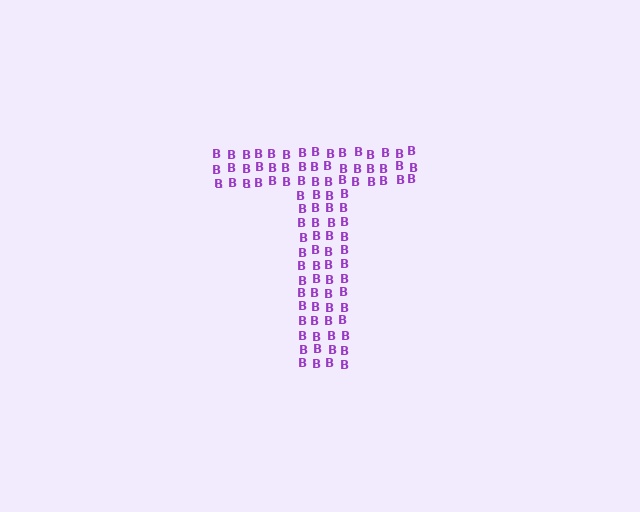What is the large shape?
The large shape is the letter T.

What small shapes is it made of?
It is made of small letter B's.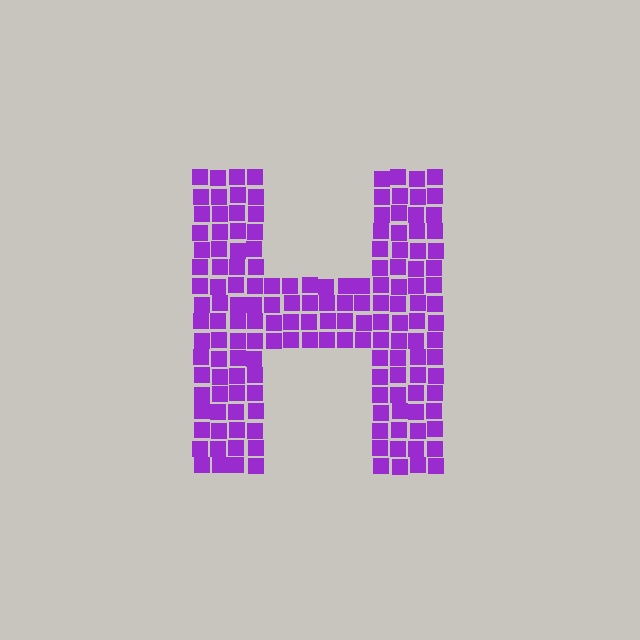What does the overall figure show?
The overall figure shows the letter H.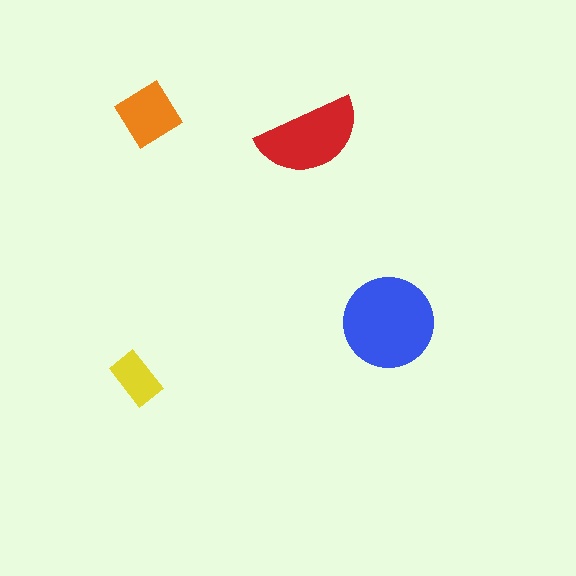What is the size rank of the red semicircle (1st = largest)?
2nd.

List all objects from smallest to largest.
The yellow rectangle, the orange diamond, the red semicircle, the blue circle.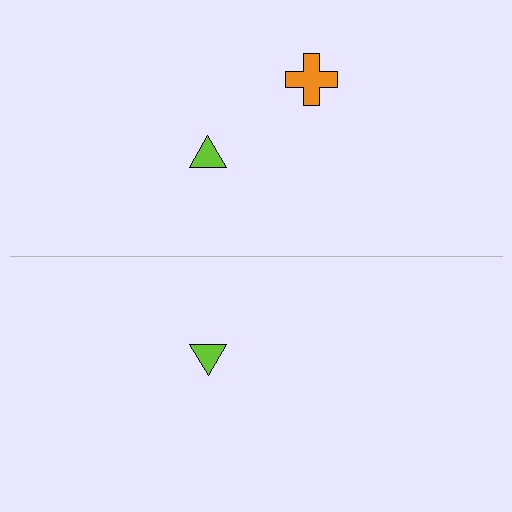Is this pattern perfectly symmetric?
No, the pattern is not perfectly symmetric. A orange cross is missing from the bottom side.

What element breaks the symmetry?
A orange cross is missing from the bottom side.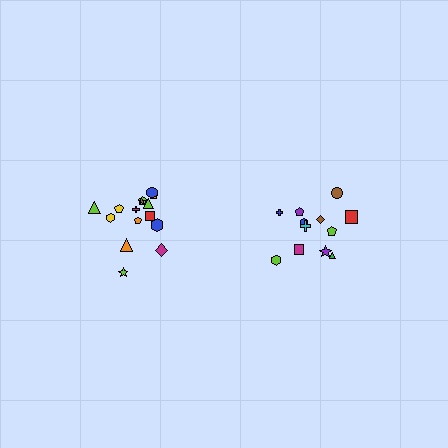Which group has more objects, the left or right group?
The left group.